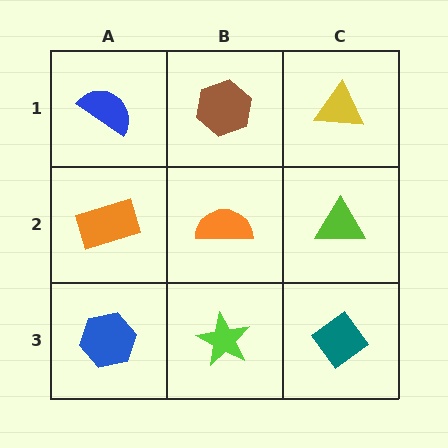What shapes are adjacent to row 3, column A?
An orange rectangle (row 2, column A), a lime star (row 3, column B).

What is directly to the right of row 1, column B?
A yellow triangle.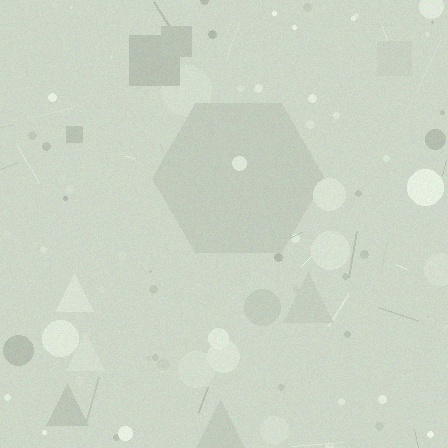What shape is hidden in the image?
A hexagon is hidden in the image.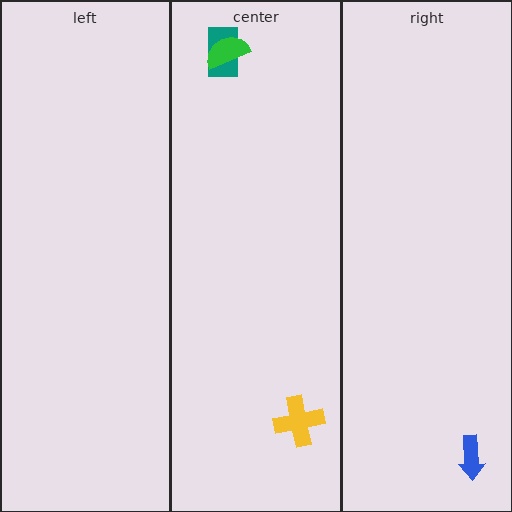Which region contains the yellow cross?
The center region.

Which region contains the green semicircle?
The center region.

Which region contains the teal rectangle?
The center region.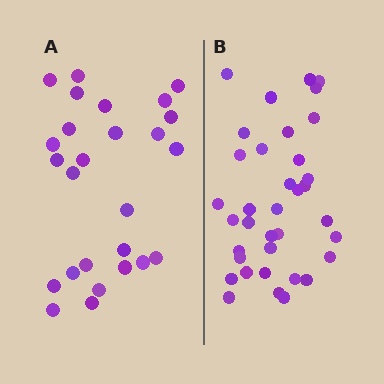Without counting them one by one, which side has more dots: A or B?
Region B (the right region) has more dots.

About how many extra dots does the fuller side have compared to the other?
Region B has roughly 10 or so more dots than region A.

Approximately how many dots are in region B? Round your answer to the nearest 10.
About 40 dots. (The exact count is 36, which rounds to 40.)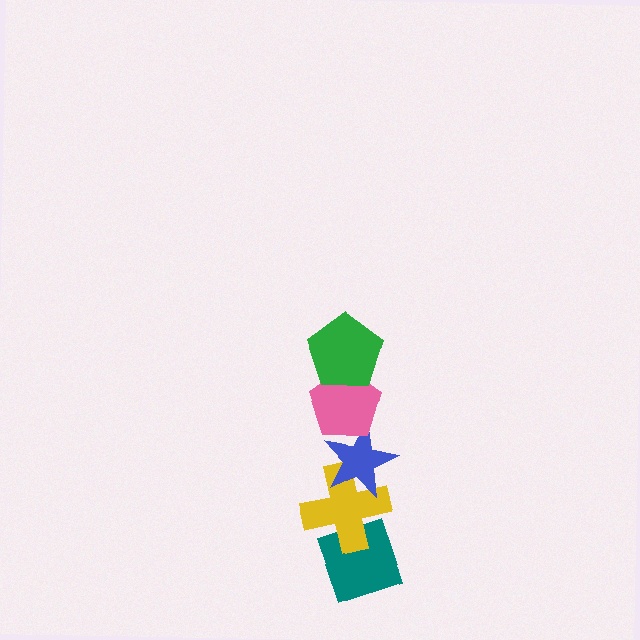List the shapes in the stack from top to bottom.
From top to bottom: the green pentagon, the pink pentagon, the blue star, the yellow cross, the teal diamond.